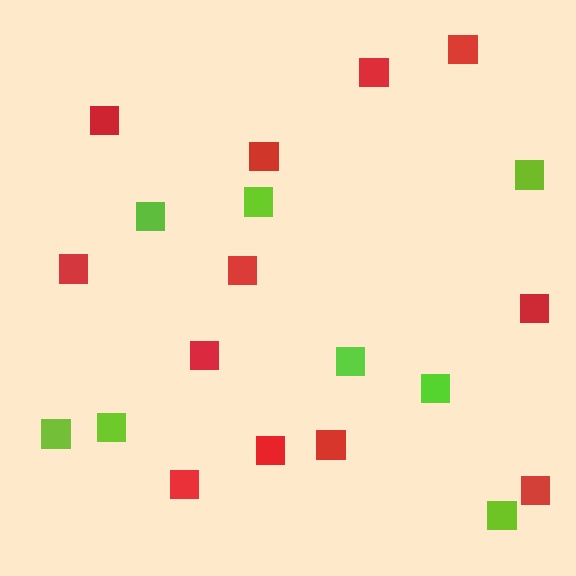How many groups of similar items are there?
There are 2 groups: one group of red squares (12) and one group of lime squares (8).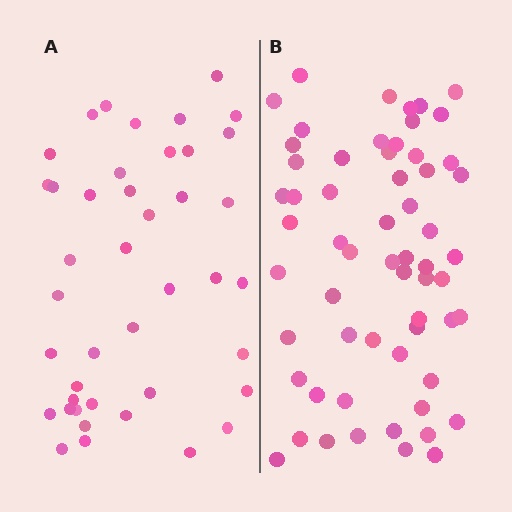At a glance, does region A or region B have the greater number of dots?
Region B (the right region) has more dots.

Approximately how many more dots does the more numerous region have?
Region B has approximately 20 more dots than region A.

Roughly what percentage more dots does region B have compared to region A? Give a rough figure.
About 45% more.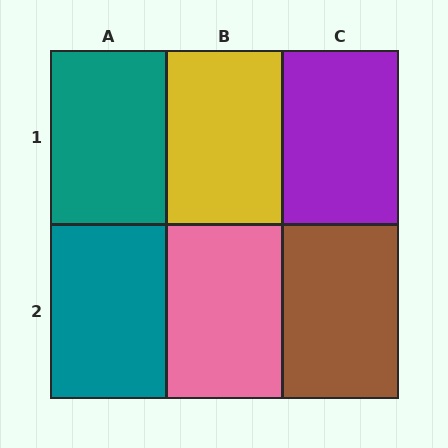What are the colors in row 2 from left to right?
Teal, pink, brown.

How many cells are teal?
2 cells are teal.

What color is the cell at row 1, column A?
Teal.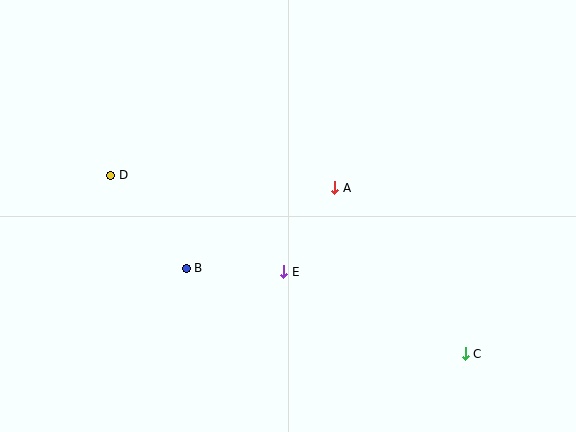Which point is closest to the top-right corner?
Point A is closest to the top-right corner.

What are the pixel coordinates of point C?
Point C is at (465, 354).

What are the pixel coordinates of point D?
Point D is at (111, 175).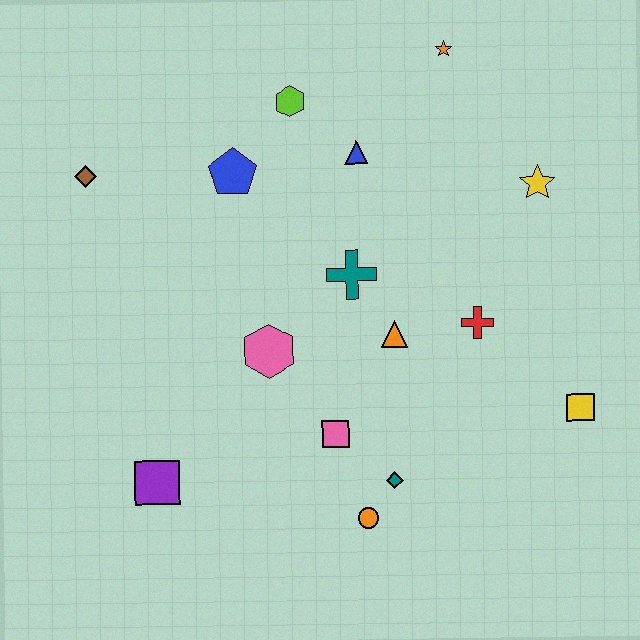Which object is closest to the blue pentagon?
The lime hexagon is closest to the blue pentagon.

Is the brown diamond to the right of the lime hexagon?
No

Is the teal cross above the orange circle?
Yes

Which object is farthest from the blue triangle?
The purple square is farthest from the blue triangle.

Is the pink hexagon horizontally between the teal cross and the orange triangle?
No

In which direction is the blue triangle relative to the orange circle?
The blue triangle is above the orange circle.